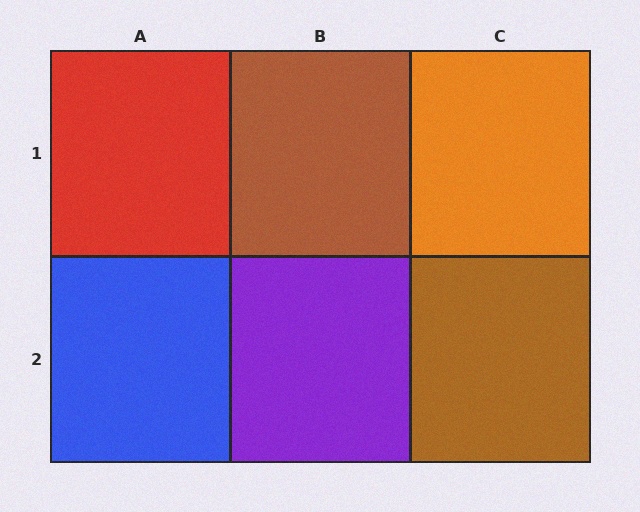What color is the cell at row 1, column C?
Orange.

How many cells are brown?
2 cells are brown.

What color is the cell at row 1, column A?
Red.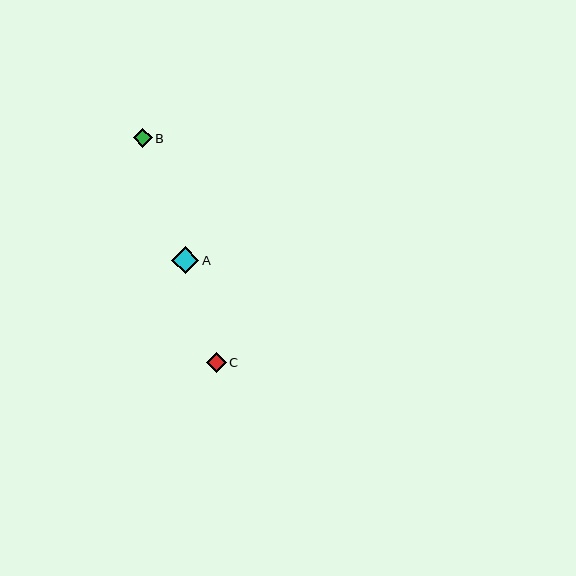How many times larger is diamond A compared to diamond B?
Diamond A is approximately 1.4 times the size of diamond B.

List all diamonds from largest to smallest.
From largest to smallest: A, C, B.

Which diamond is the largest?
Diamond A is the largest with a size of approximately 27 pixels.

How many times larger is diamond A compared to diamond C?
Diamond A is approximately 1.4 times the size of diamond C.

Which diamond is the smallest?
Diamond B is the smallest with a size of approximately 19 pixels.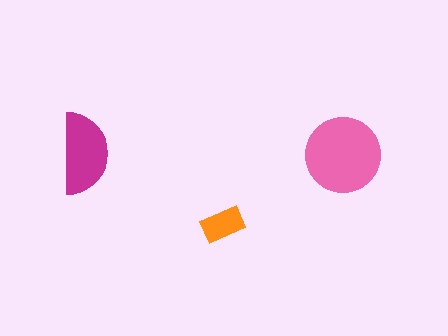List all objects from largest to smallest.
The pink circle, the magenta semicircle, the orange rectangle.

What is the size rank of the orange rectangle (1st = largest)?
3rd.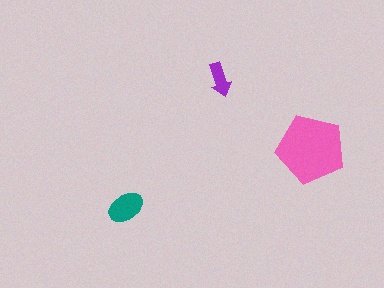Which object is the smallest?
The purple arrow.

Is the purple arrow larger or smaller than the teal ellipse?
Smaller.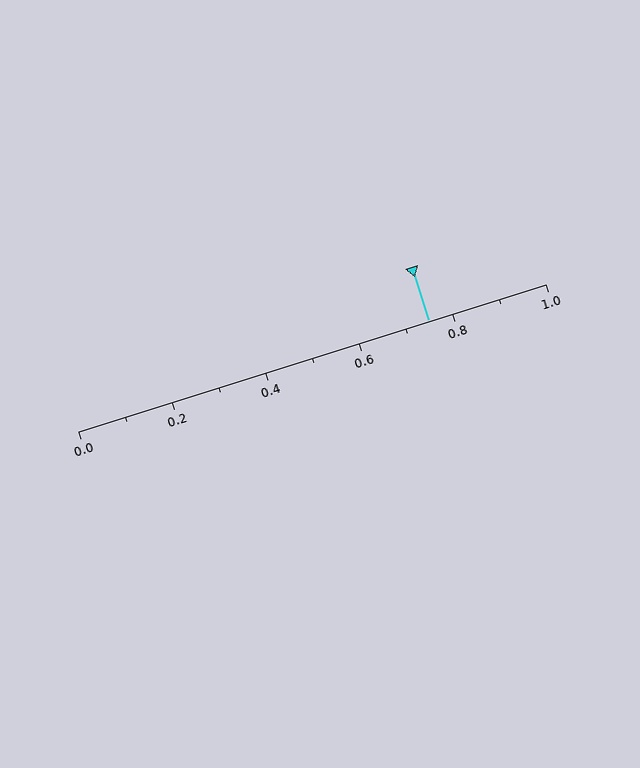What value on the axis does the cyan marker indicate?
The marker indicates approximately 0.75.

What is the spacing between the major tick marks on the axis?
The major ticks are spaced 0.2 apart.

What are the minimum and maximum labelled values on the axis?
The axis runs from 0.0 to 1.0.